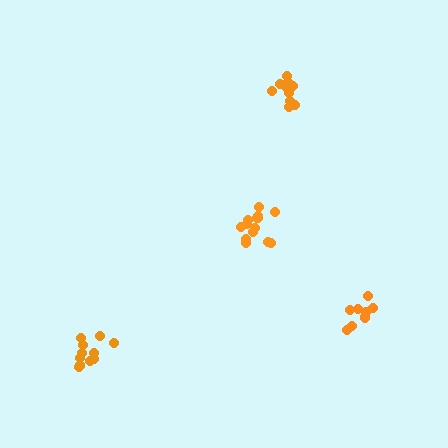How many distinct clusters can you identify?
There are 4 distinct clusters.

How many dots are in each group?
Group 1: 10 dots, Group 2: 13 dots, Group 3: 8 dots, Group 4: 11 dots (42 total).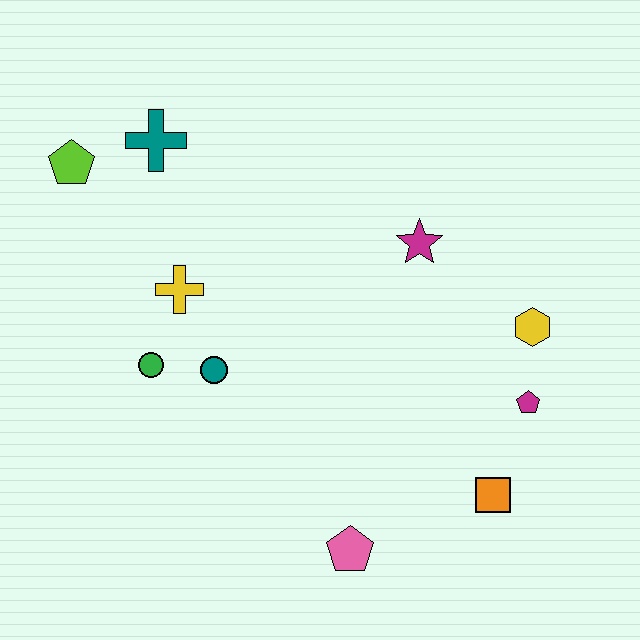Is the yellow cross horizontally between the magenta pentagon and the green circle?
Yes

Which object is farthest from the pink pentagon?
The lime pentagon is farthest from the pink pentagon.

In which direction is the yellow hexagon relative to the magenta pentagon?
The yellow hexagon is above the magenta pentagon.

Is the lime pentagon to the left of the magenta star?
Yes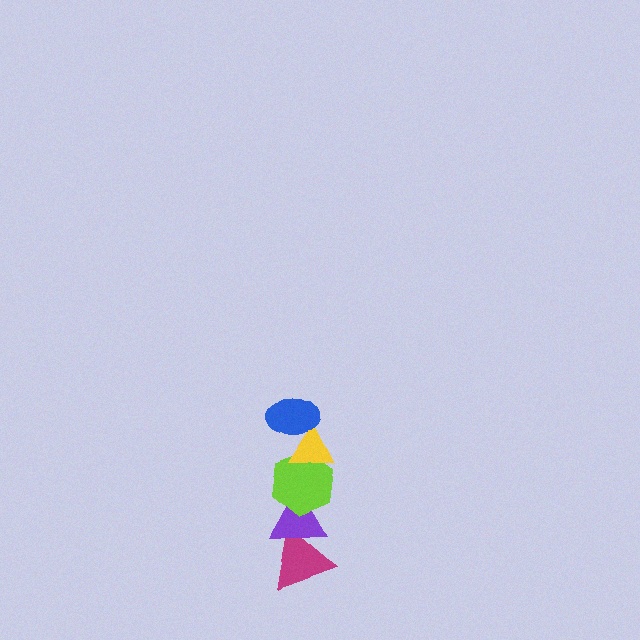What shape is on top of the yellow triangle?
The blue ellipse is on top of the yellow triangle.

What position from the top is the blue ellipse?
The blue ellipse is 1st from the top.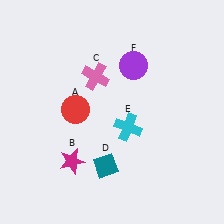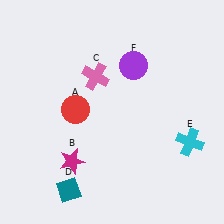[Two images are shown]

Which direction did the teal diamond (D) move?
The teal diamond (D) moved left.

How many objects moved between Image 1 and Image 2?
2 objects moved between the two images.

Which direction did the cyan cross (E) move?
The cyan cross (E) moved right.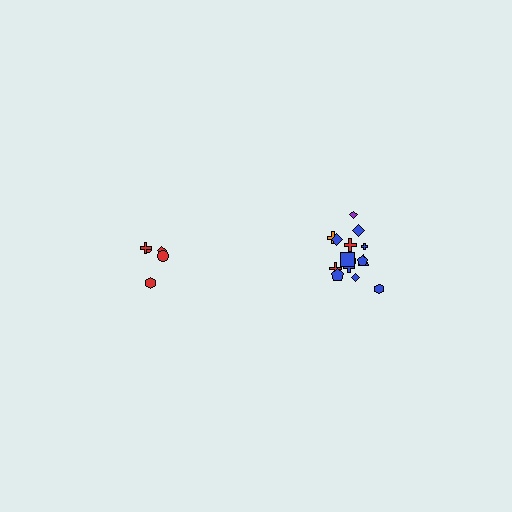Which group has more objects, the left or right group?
The right group.